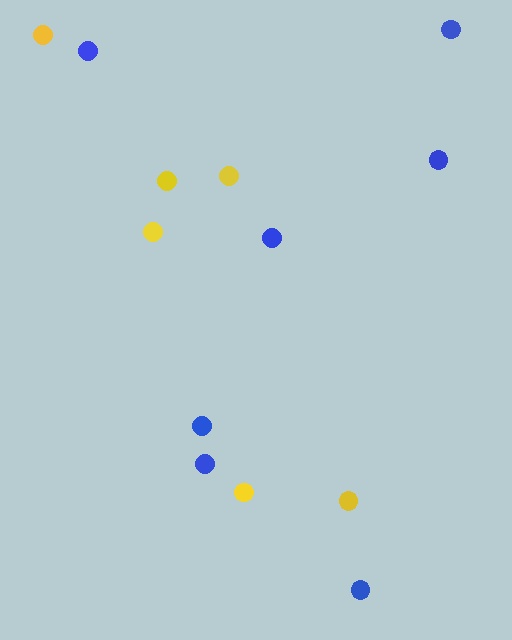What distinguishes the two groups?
There are 2 groups: one group of yellow circles (6) and one group of blue circles (7).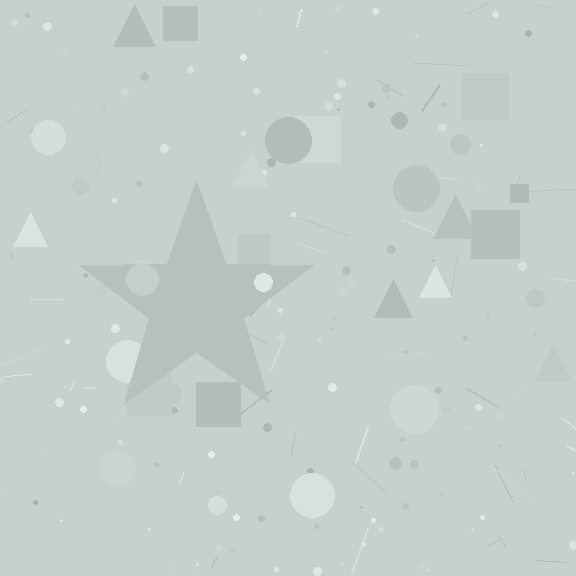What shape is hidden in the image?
A star is hidden in the image.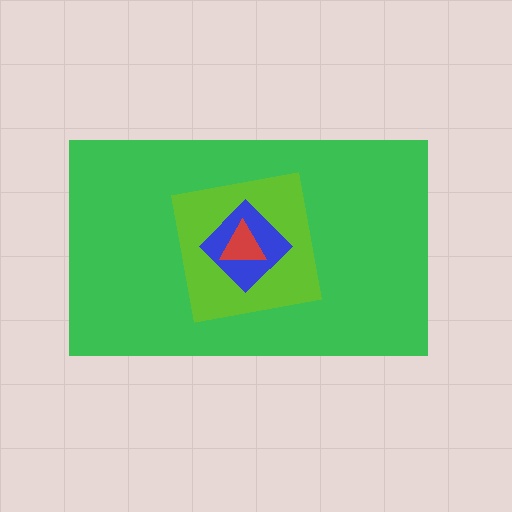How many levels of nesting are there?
4.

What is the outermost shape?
The green rectangle.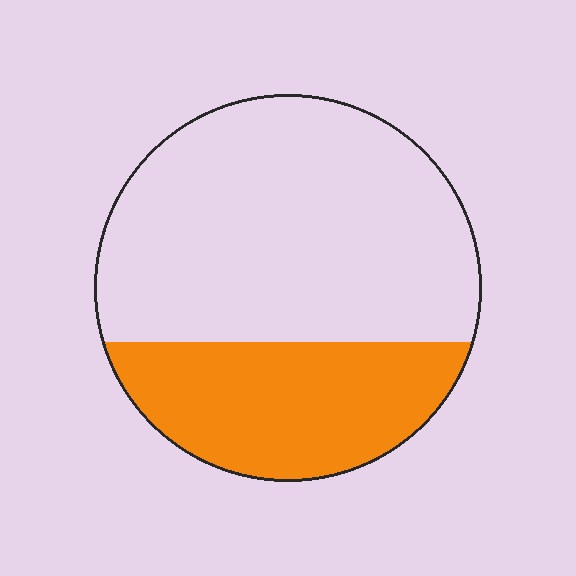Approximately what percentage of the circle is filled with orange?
Approximately 35%.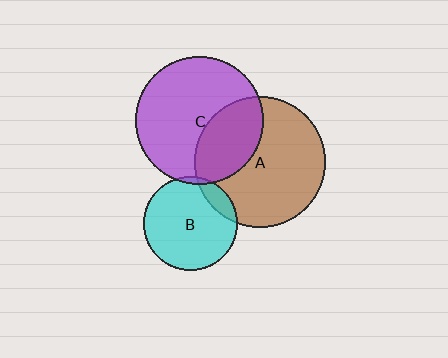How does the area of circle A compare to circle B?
Approximately 1.9 times.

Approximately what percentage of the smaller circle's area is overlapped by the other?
Approximately 10%.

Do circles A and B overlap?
Yes.